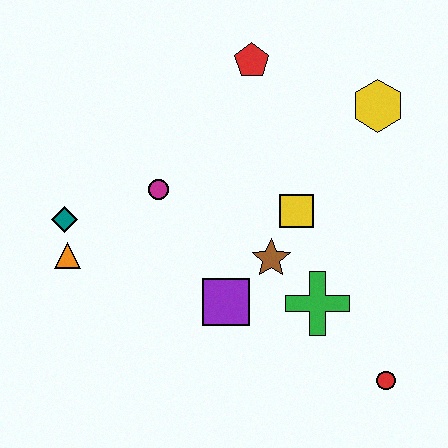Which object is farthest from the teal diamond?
The red circle is farthest from the teal diamond.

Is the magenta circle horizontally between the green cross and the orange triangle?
Yes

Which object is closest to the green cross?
The brown star is closest to the green cross.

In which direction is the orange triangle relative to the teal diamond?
The orange triangle is below the teal diamond.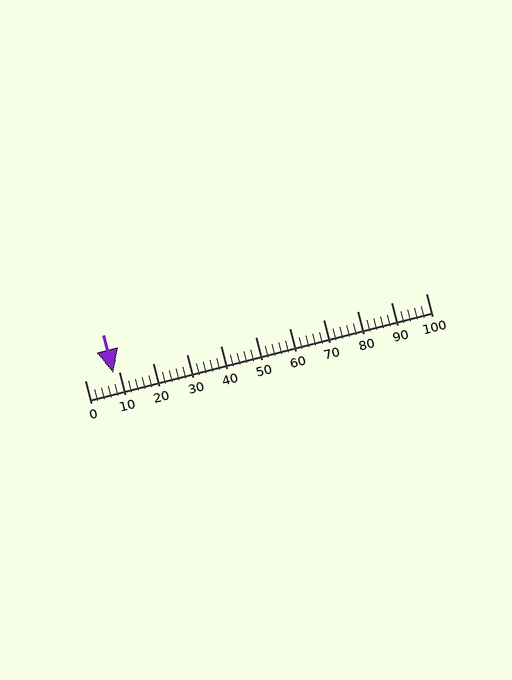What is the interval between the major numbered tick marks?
The major tick marks are spaced 10 units apart.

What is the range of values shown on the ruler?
The ruler shows values from 0 to 100.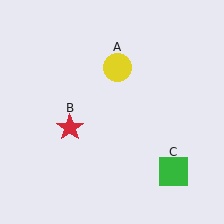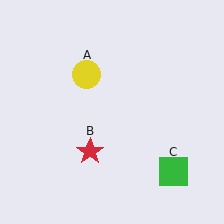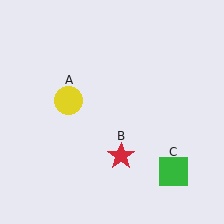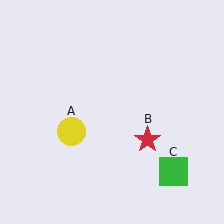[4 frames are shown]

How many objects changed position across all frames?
2 objects changed position: yellow circle (object A), red star (object B).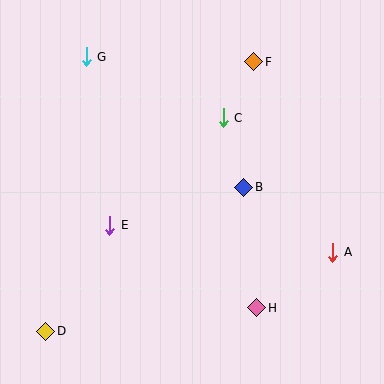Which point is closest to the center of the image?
Point B at (244, 187) is closest to the center.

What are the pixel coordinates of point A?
Point A is at (333, 252).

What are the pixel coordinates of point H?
Point H is at (257, 308).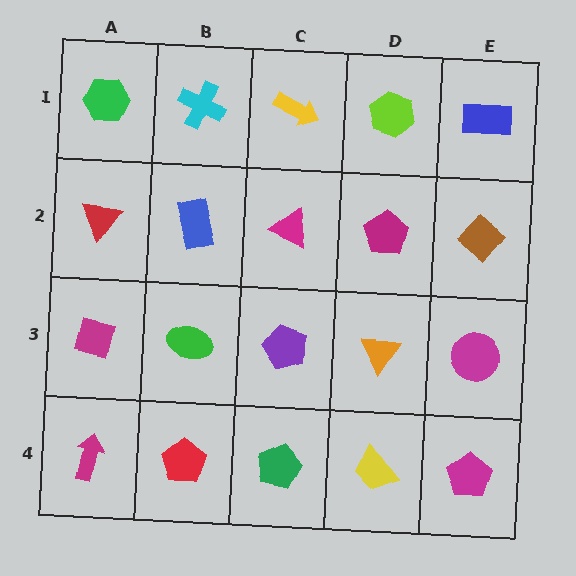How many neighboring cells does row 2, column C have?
4.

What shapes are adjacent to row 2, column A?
A green hexagon (row 1, column A), a magenta square (row 3, column A), a blue rectangle (row 2, column B).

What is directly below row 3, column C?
A green pentagon.